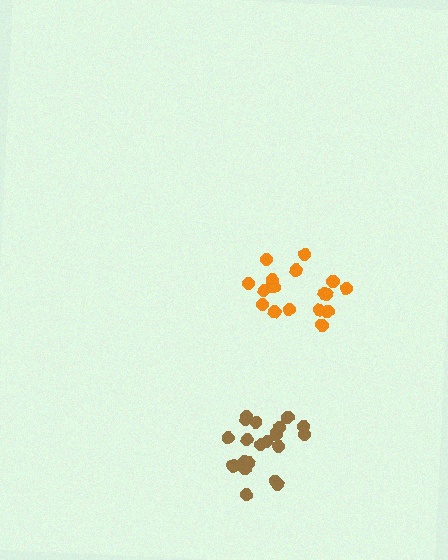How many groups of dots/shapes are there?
There are 2 groups.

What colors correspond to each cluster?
The clusters are colored: brown, orange.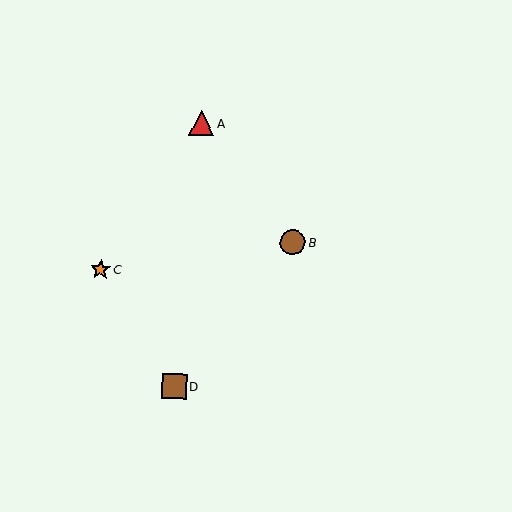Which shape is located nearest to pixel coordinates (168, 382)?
The brown square (labeled D) at (174, 386) is nearest to that location.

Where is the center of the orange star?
The center of the orange star is at (101, 269).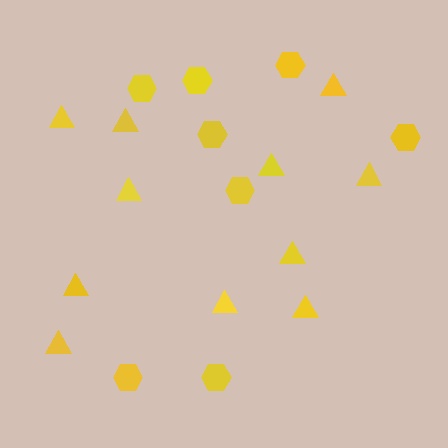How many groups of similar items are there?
There are 2 groups: one group of hexagons (8) and one group of triangles (11).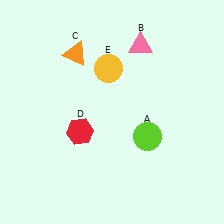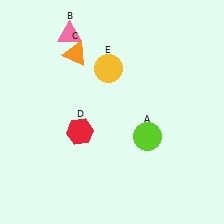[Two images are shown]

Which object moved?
The pink triangle (B) moved left.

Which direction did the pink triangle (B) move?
The pink triangle (B) moved left.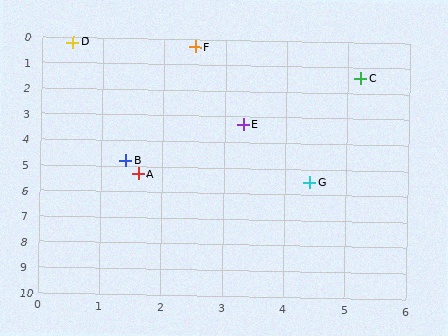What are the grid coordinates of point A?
Point A is at approximately (1.6, 5.3).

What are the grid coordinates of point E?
Point E is at approximately (3.3, 3.3).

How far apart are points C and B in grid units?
Points C and B are about 5.1 grid units apart.